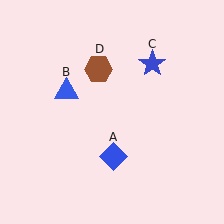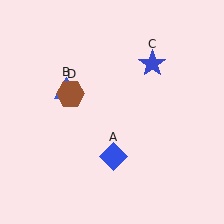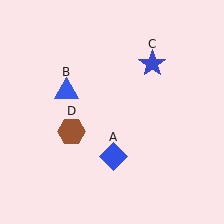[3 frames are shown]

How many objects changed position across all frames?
1 object changed position: brown hexagon (object D).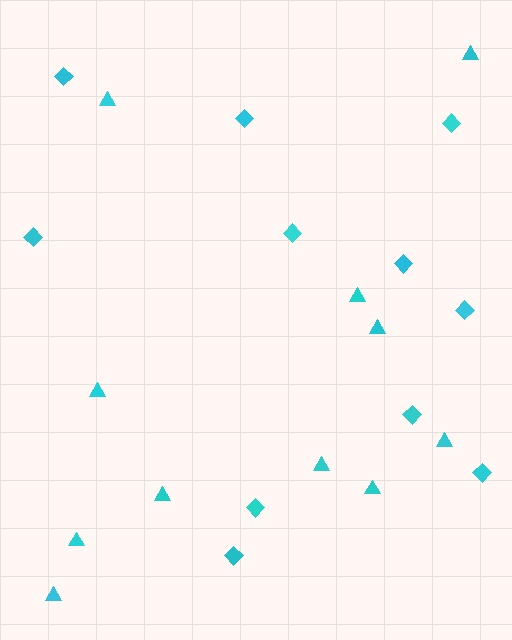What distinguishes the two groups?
There are 2 groups: one group of diamonds (11) and one group of triangles (11).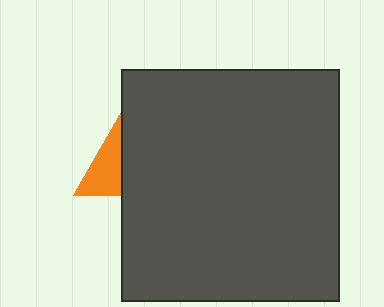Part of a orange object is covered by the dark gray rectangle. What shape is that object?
It is a triangle.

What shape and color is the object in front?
The object in front is a dark gray rectangle.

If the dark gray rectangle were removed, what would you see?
You would see the complete orange triangle.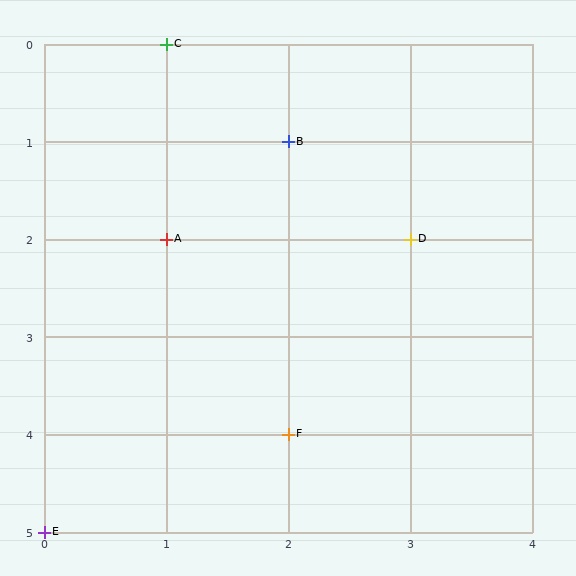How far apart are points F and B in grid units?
Points F and B are 3 rows apart.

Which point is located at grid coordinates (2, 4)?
Point F is at (2, 4).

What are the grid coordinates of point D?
Point D is at grid coordinates (3, 2).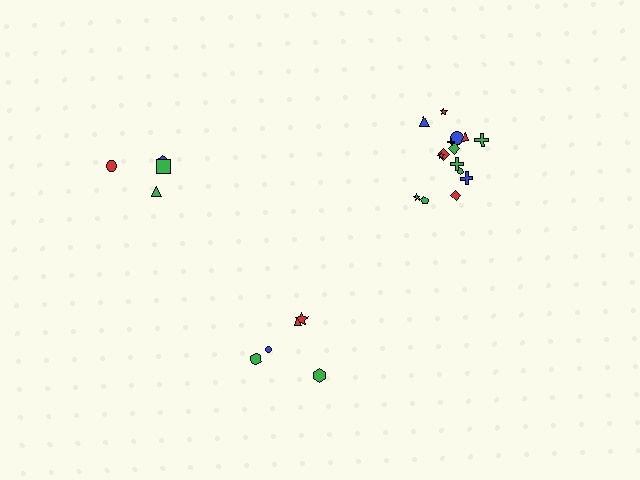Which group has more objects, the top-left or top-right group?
The top-right group.